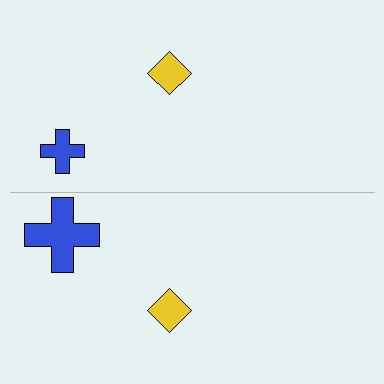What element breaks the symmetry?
The blue cross on the bottom side has a different size than its mirror counterpart.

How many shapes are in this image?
There are 4 shapes in this image.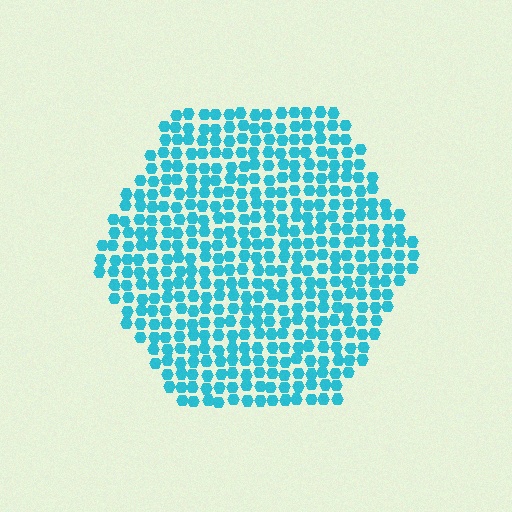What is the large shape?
The large shape is a hexagon.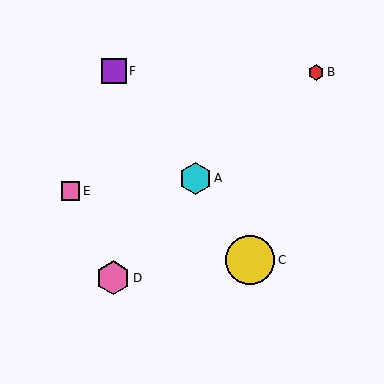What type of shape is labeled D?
Shape D is a pink hexagon.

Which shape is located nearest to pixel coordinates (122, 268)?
The pink hexagon (labeled D) at (113, 278) is nearest to that location.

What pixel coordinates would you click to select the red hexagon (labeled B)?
Click at (316, 72) to select the red hexagon B.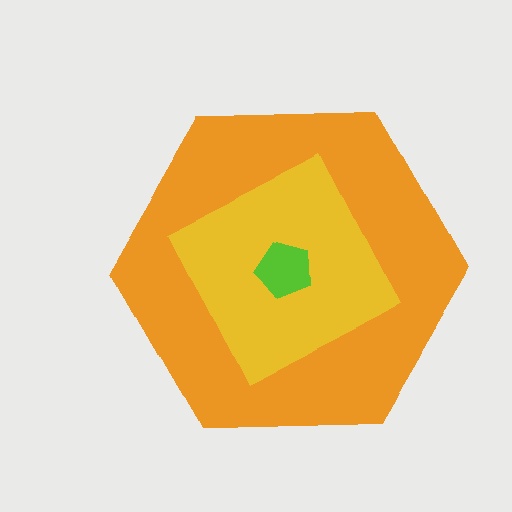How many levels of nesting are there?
3.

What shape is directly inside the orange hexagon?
The yellow diamond.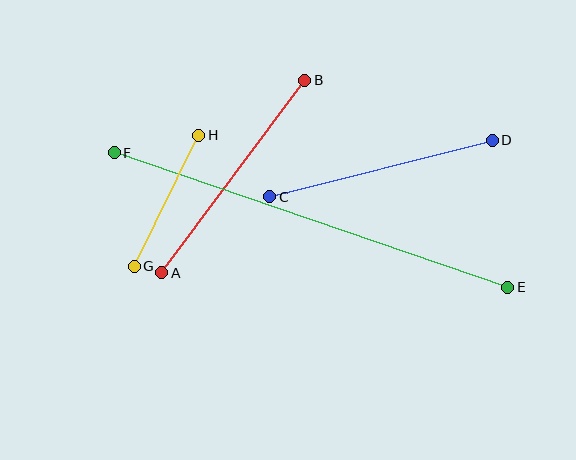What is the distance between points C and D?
The distance is approximately 229 pixels.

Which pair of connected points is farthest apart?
Points E and F are farthest apart.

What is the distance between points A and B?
The distance is approximately 240 pixels.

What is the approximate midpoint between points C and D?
The midpoint is at approximately (381, 168) pixels.